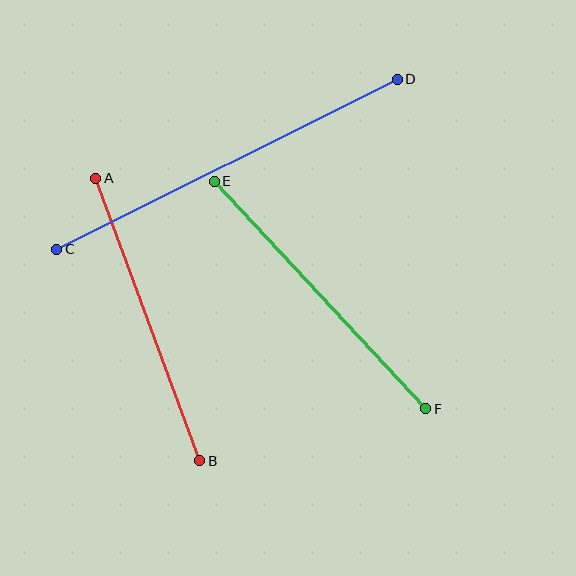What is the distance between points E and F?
The distance is approximately 310 pixels.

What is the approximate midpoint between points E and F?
The midpoint is at approximately (320, 295) pixels.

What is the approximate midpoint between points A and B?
The midpoint is at approximately (148, 319) pixels.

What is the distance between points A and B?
The distance is approximately 301 pixels.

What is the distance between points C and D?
The distance is approximately 381 pixels.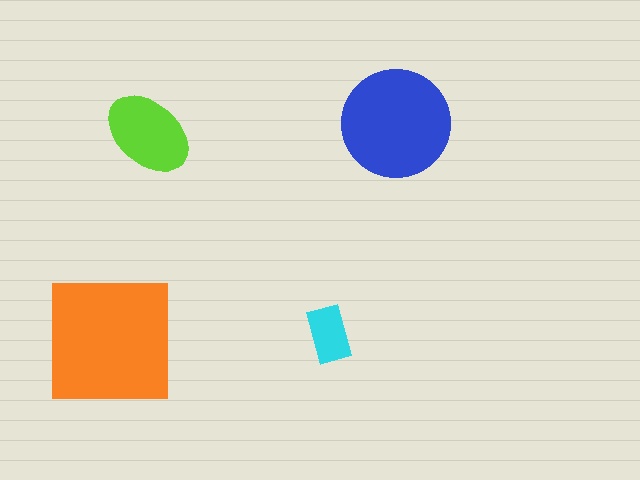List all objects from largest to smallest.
The orange square, the blue circle, the lime ellipse, the cyan rectangle.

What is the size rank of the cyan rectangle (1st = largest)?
4th.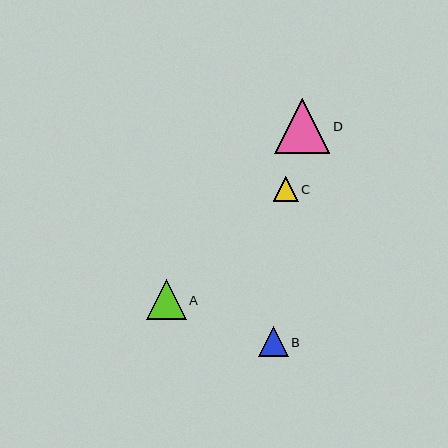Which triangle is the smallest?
Triangle C is the smallest with a size of approximately 25 pixels.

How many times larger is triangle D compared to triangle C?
Triangle D is approximately 2.2 times the size of triangle C.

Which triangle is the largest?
Triangle D is the largest with a size of approximately 55 pixels.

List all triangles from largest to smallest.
From largest to smallest: D, A, B, C.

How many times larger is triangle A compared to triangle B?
Triangle A is approximately 1.3 times the size of triangle B.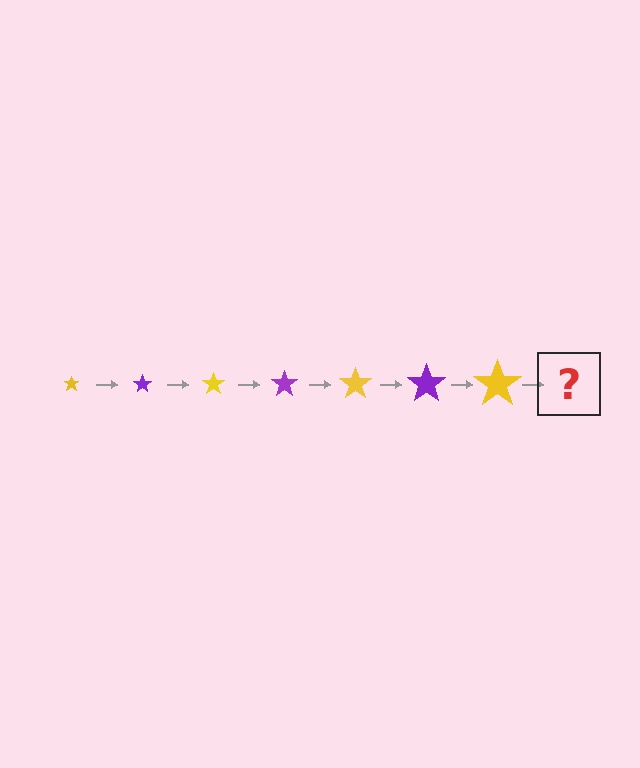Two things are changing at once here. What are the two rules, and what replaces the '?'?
The two rules are that the star grows larger each step and the color cycles through yellow and purple. The '?' should be a purple star, larger than the previous one.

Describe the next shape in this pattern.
It should be a purple star, larger than the previous one.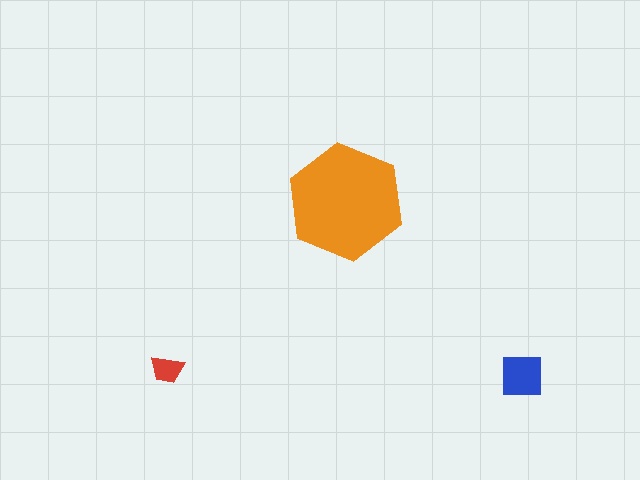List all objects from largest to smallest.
The orange hexagon, the blue square, the red trapezoid.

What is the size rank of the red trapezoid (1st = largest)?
3rd.